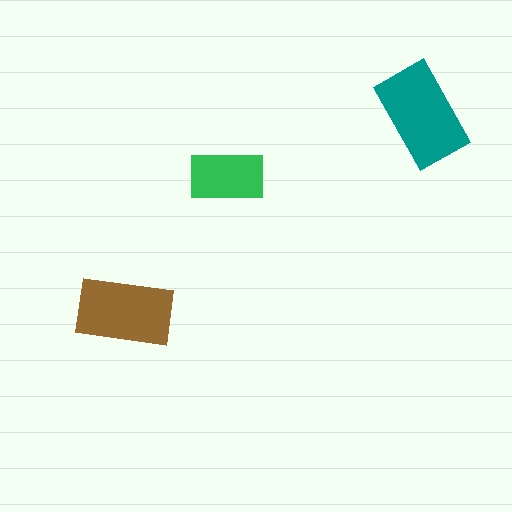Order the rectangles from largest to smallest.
the teal one, the brown one, the green one.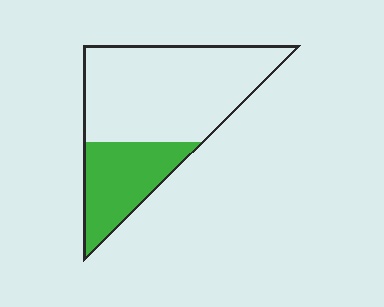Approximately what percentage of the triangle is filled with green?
Approximately 30%.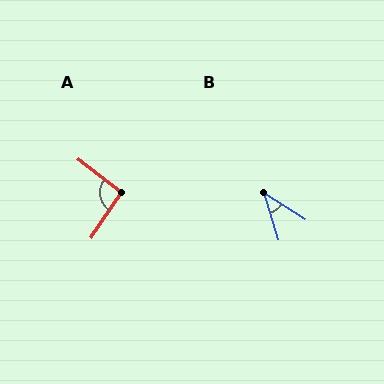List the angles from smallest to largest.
B (40°), A (93°).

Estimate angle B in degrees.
Approximately 40 degrees.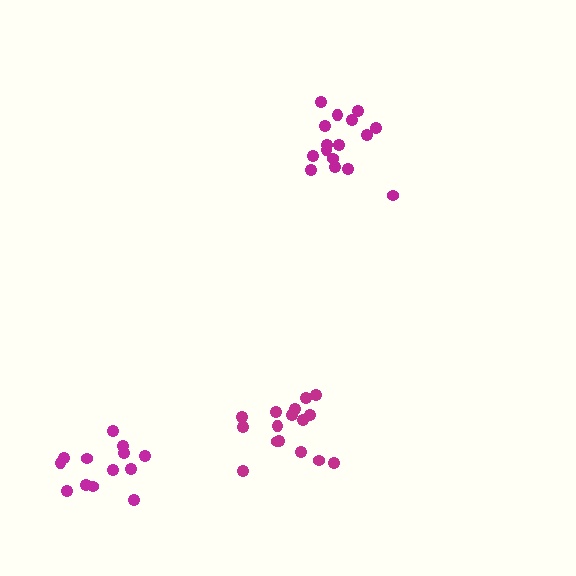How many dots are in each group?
Group 1: 16 dots, Group 2: 16 dots, Group 3: 13 dots (45 total).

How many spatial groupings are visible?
There are 3 spatial groupings.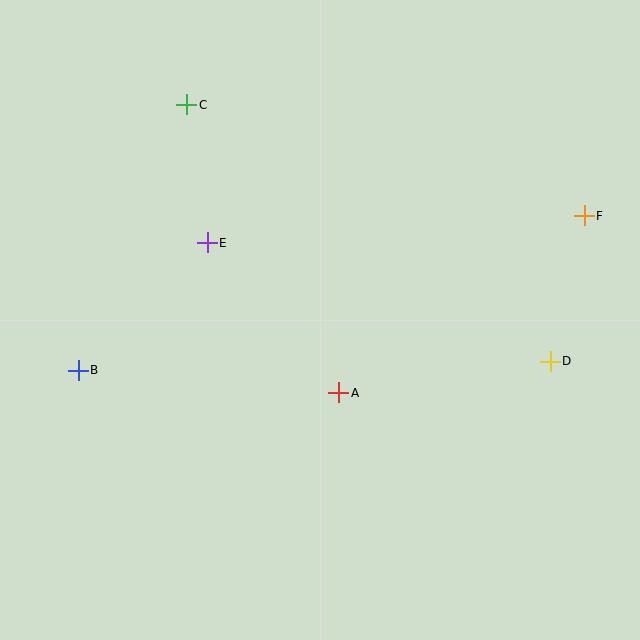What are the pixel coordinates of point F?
Point F is at (584, 216).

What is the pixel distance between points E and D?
The distance between E and D is 363 pixels.